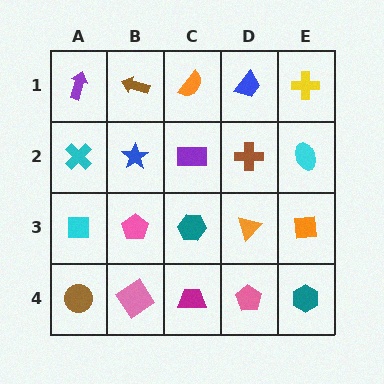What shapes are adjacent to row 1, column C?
A purple rectangle (row 2, column C), a brown arrow (row 1, column B), a blue trapezoid (row 1, column D).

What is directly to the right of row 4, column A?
A pink diamond.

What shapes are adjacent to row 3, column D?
A brown cross (row 2, column D), a pink pentagon (row 4, column D), a teal hexagon (row 3, column C), an orange square (row 3, column E).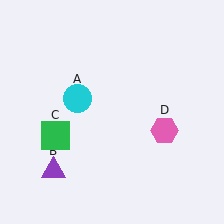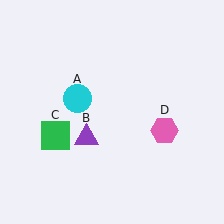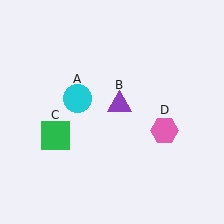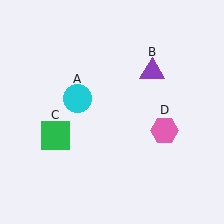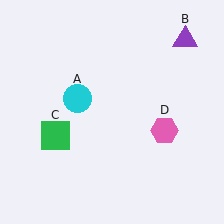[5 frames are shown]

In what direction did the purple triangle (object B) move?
The purple triangle (object B) moved up and to the right.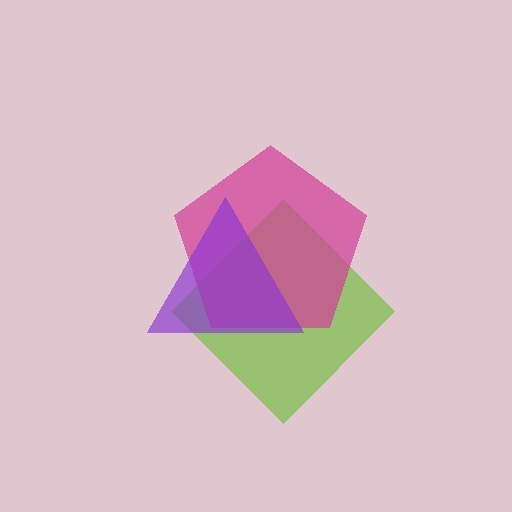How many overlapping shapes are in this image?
There are 3 overlapping shapes in the image.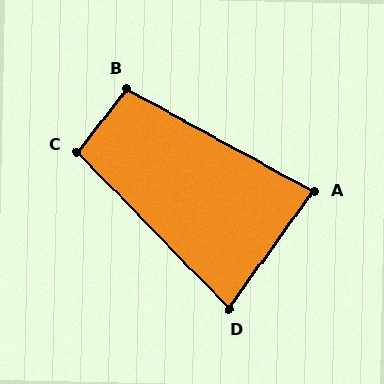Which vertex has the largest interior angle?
B, at approximately 100 degrees.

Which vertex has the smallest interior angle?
D, at approximately 80 degrees.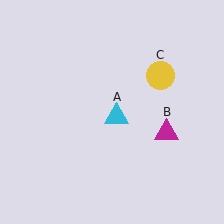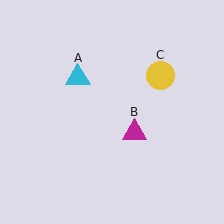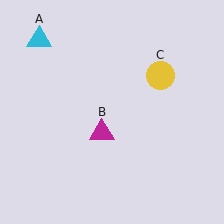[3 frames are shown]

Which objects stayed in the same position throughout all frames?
Yellow circle (object C) remained stationary.